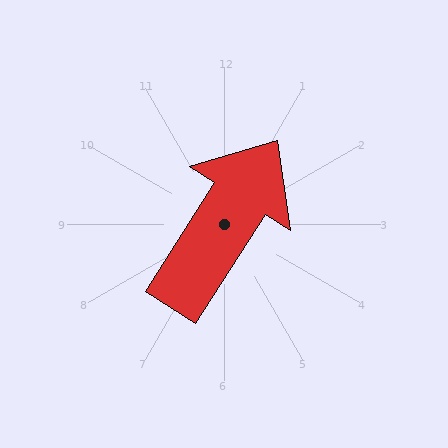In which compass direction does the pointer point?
Northeast.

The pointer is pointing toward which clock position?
Roughly 1 o'clock.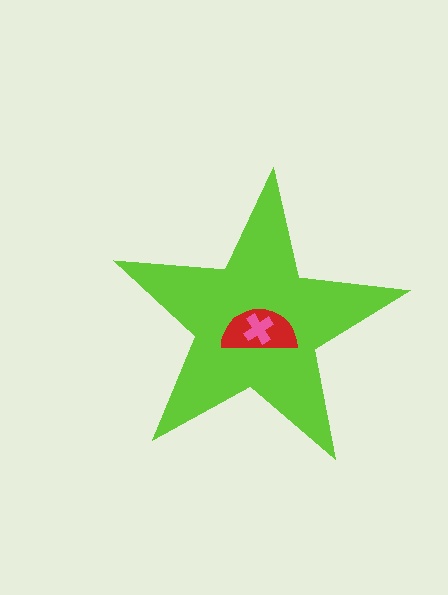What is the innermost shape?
The pink cross.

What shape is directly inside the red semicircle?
The pink cross.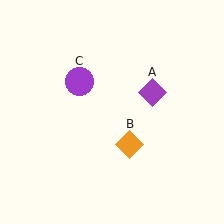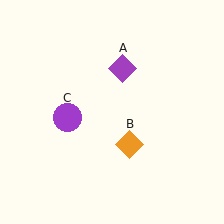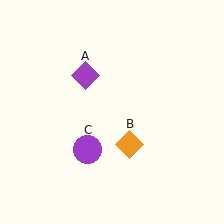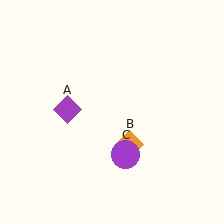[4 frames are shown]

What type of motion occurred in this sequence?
The purple diamond (object A), purple circle (object C) rotated counterclockwise around the center of the scene.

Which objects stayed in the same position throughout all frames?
Orange diamond (object B) remained stationary.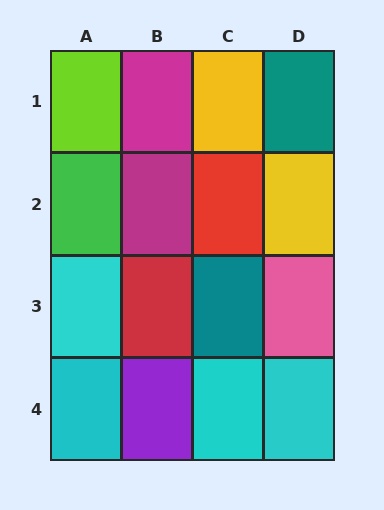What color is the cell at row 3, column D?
Pink.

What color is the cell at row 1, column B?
Magenta.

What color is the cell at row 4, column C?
Cyan.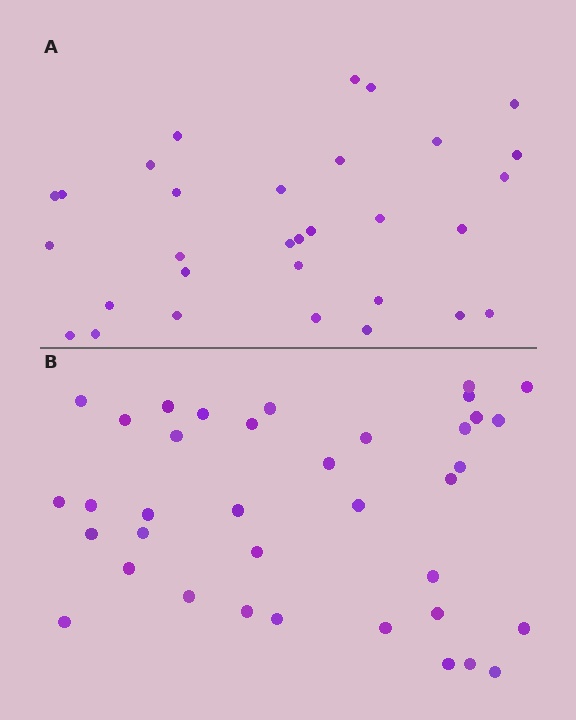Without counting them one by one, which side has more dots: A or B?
Region B (the bottom region) has more dots.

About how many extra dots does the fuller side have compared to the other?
Region B has about 6 more dots than region A.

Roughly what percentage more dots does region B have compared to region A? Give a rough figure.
About 20% more.